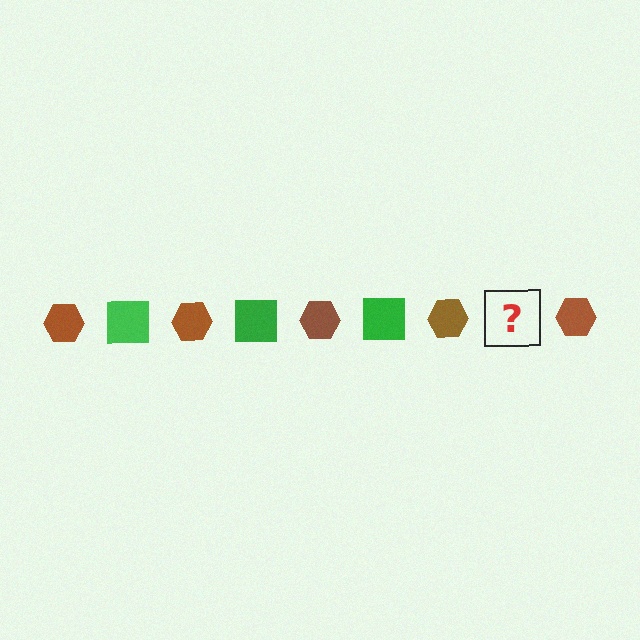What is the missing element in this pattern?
The missing element is a green square.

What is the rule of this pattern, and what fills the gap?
The rule is that the pattern alternates between brown hexagon and green square. The gap should be filled with a green square.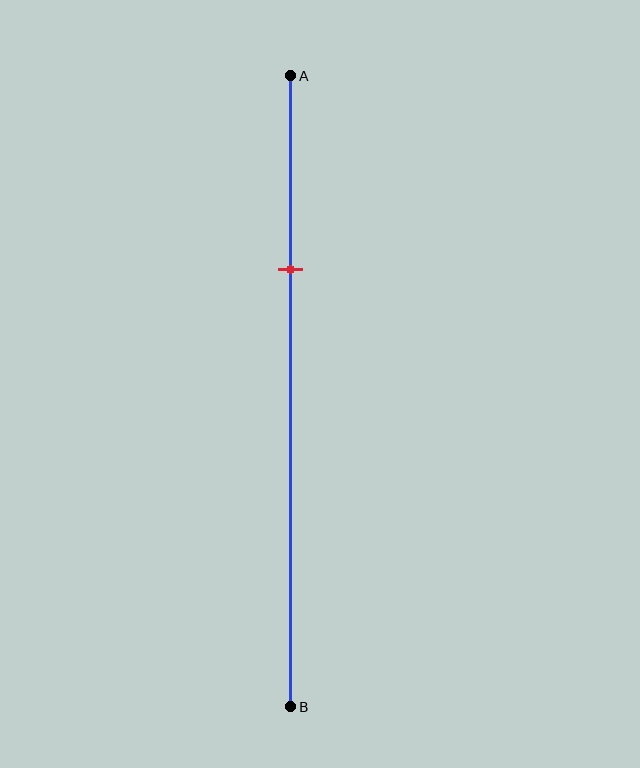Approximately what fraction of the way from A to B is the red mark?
The red mark is approximately 30% of the way from A to B.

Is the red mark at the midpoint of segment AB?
No, the mark is at about 30% from A, not at the 50% midpoint.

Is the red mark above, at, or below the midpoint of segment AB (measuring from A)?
The red mark is above the midpoint of segment AB.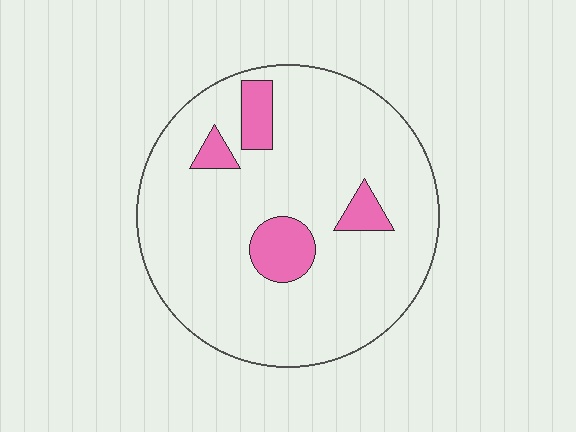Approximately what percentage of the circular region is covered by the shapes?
Approximately 10%.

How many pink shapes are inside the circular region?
4.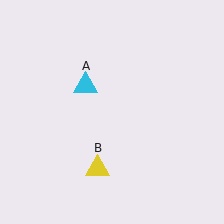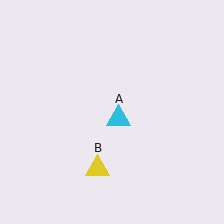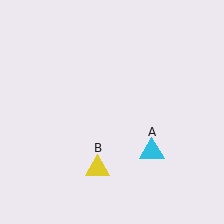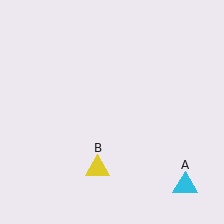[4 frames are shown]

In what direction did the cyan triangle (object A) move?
The cyan triangle (object A) moved down and to the right.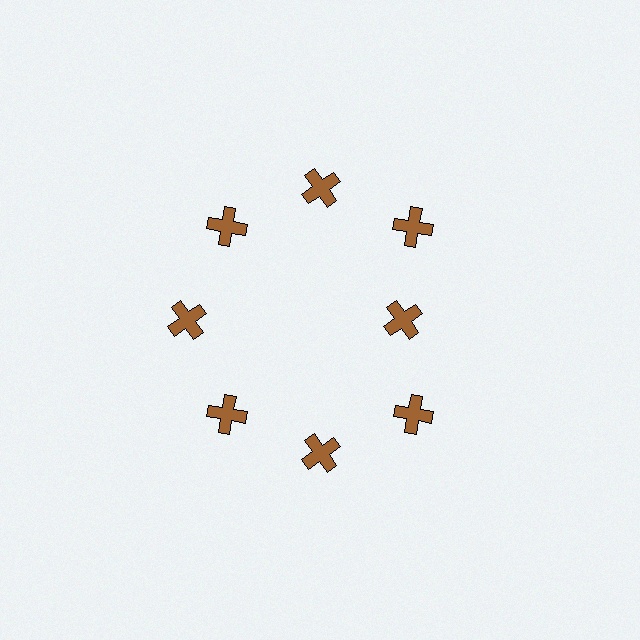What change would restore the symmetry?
The symmetry would be restored by moving it outward, back onto the ring so that all 8 crosses sit at equal angles and equal distance from the center.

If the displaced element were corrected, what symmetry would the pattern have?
It would have 8-fold rotational symmetry — the pattern would map onto itself every 45 degrees.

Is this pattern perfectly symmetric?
No. The 8 brown crosses are arranged in a ring, but one element near the 3 o'clock position is pulled inward toward the center, breaking the 8-fold rotational symmetry.